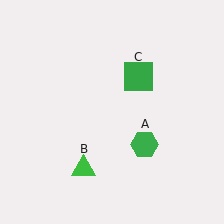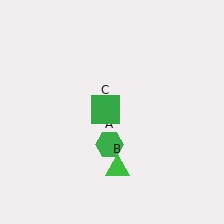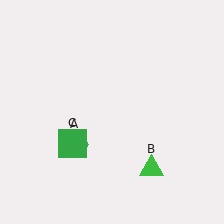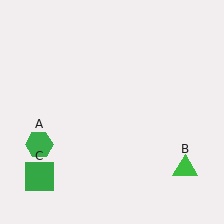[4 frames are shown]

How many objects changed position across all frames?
3 objects changed position: green hexagon (object A), green triangle (object B), green square (object C).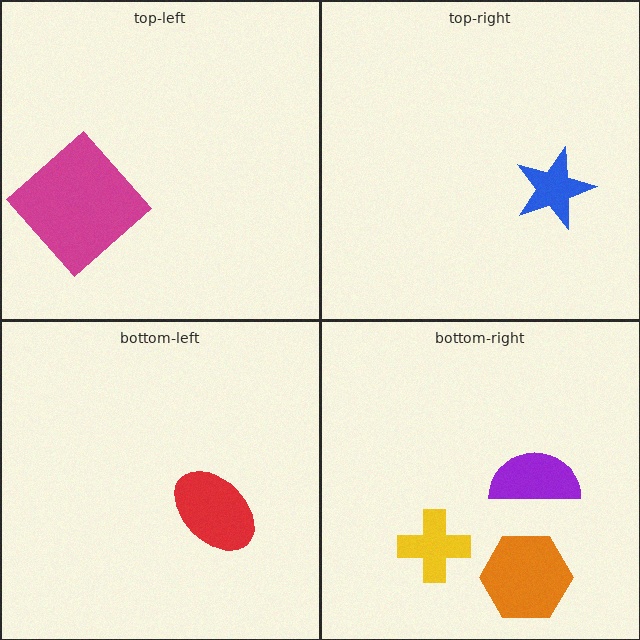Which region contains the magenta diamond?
The top-left region.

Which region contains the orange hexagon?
The bottom-right region.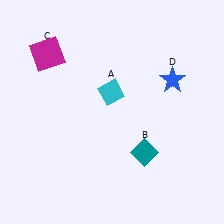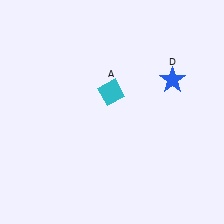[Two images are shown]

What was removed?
The teal diamond (B), the magenta square (C) were removed in Image 2.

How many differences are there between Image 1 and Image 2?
There are 2 differences between the two images.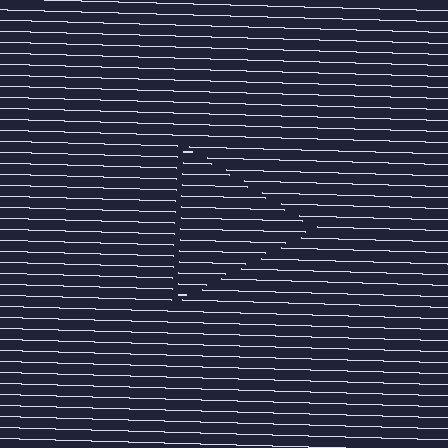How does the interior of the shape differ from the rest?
The interior of the shape contains the same grating, shifted by half a period — the contour is defined by the phase discontinuity where line-ends from the inner and outer gratings abut.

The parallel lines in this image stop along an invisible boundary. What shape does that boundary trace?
An illusory triangle. The interior of the shape contains the same grating, shifted by half a period — the contour is defined by the phase discontinuity where line-ends from the inner and outer gratings abut.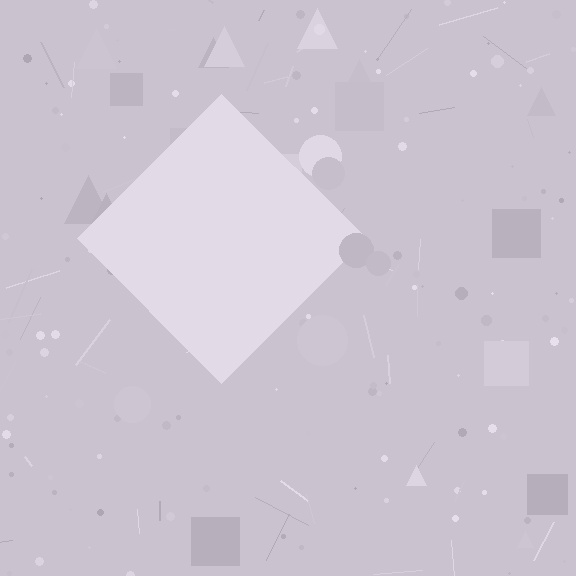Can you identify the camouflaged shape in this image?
The camouflaged shape is a diamond.